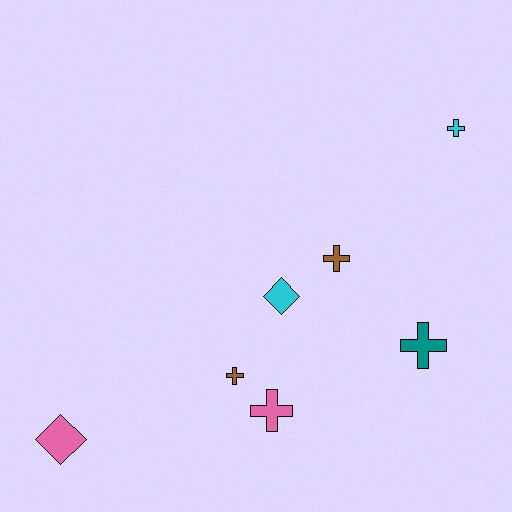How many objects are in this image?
There are 7 objects.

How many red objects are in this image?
There are no red objects.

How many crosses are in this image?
There are 5 crosses.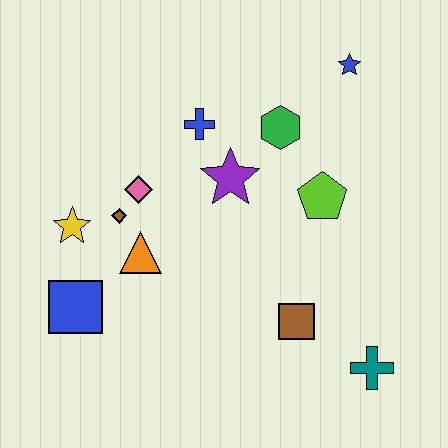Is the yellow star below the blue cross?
Yes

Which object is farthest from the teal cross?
The yellow star is farthest from the teal cross.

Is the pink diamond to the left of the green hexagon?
Yes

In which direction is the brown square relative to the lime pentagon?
The brown square is below the lime pentagon.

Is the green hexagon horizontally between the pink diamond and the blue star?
Yes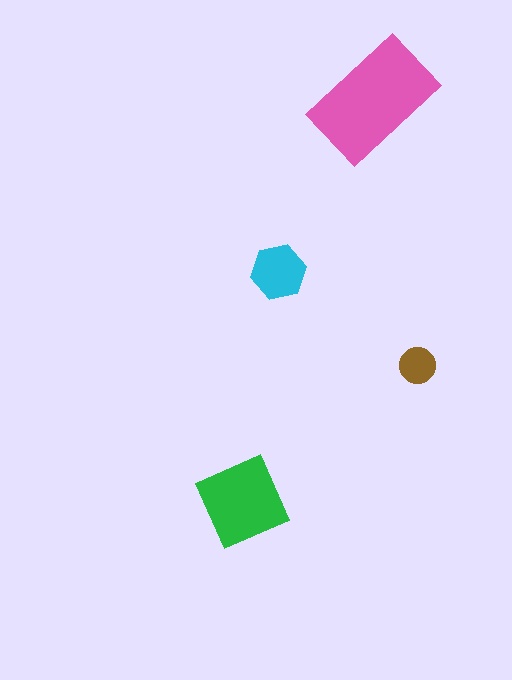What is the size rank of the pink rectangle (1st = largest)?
1st.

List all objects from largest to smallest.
The pink rectangle, the green diamond, the cyan hexagon, the brown circle.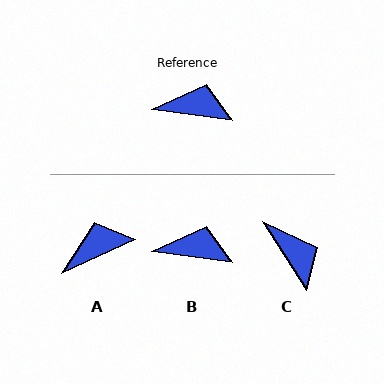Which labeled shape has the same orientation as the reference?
B.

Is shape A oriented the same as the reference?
No, it is off by about 33 degrees.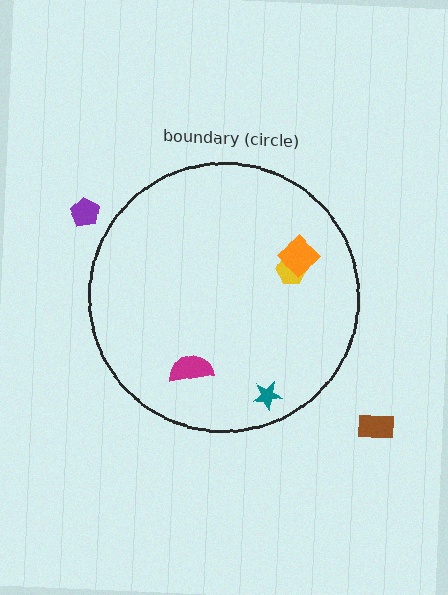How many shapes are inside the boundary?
4 inside, 2 outside.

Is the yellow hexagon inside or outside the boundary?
Inside.